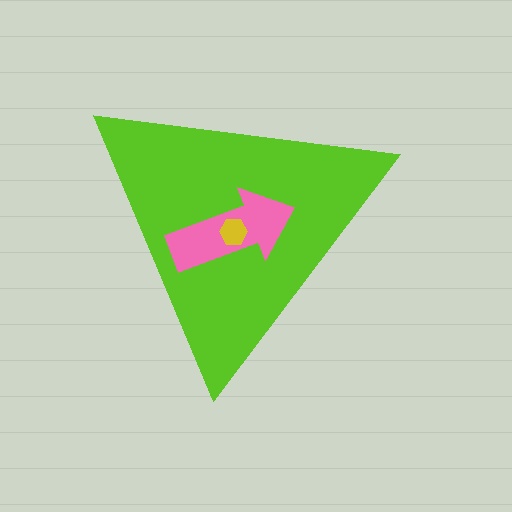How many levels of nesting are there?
3.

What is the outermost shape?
The lime triangle.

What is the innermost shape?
The yellow hexagon.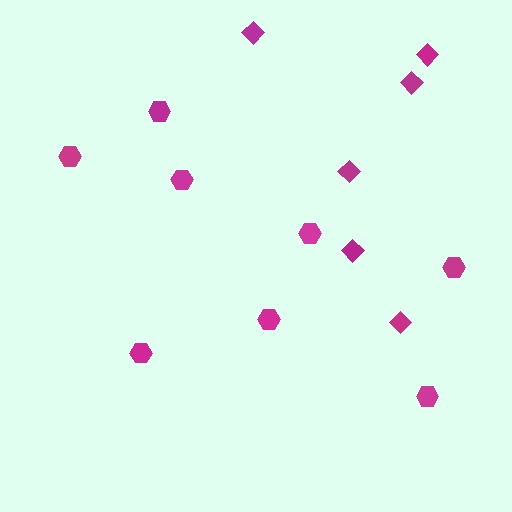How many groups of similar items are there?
There are 2 groups: one group of diamonds (6) and one group of hexagons (8).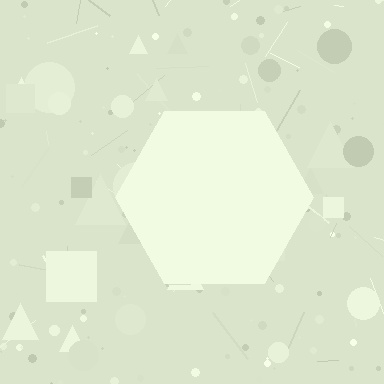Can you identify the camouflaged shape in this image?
The camouflaged shape is a hexagon.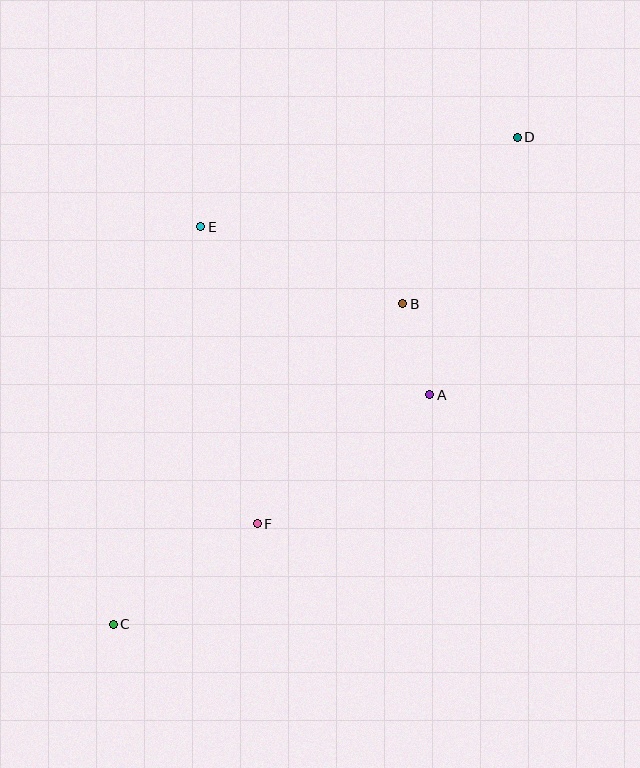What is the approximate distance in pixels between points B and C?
The distance between B and C is approximately 432 pixels.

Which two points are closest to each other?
Points A and B are closest to each other.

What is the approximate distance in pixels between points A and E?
The distance between A and E is approximately 284 pixels.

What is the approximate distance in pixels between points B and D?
The distance between B and D is approximately 202 pixels.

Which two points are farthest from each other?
Points C and D are farthest from each other.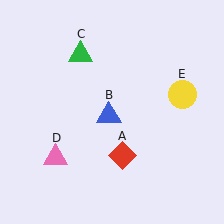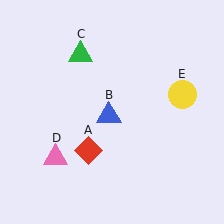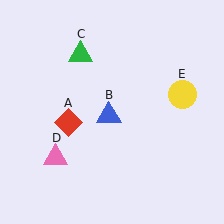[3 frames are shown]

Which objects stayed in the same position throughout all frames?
Blue triangle (object B) and green triangle (object C) and pink triangle (object D) and yellow circle (object E) remained stationary.